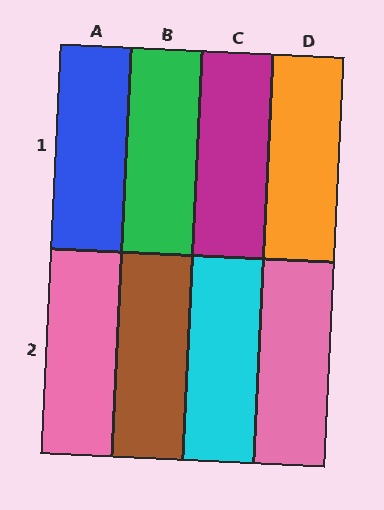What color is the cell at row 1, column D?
Orange.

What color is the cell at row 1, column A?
Blue.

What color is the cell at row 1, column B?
Green.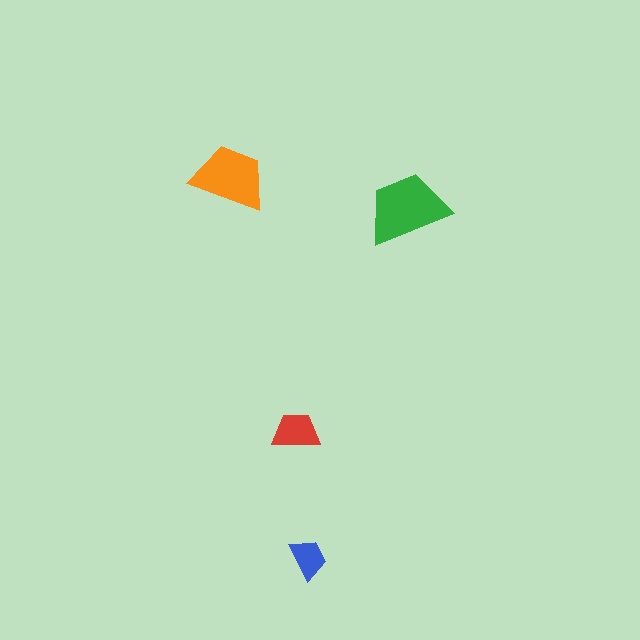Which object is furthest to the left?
The orange trapezoid is leftmost.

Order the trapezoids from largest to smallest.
the green one, the orange one, the red one, the blue one.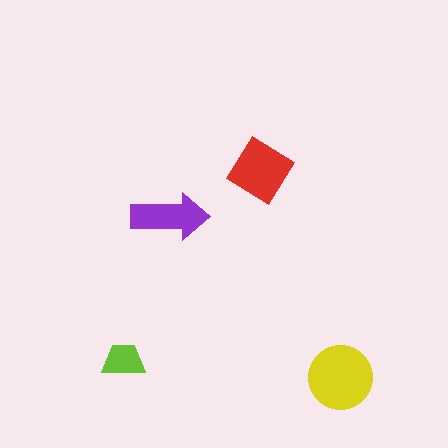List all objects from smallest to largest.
The lime trapezoid, the purple arrow, the red diamond, the yellow circle.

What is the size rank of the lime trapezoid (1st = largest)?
4th.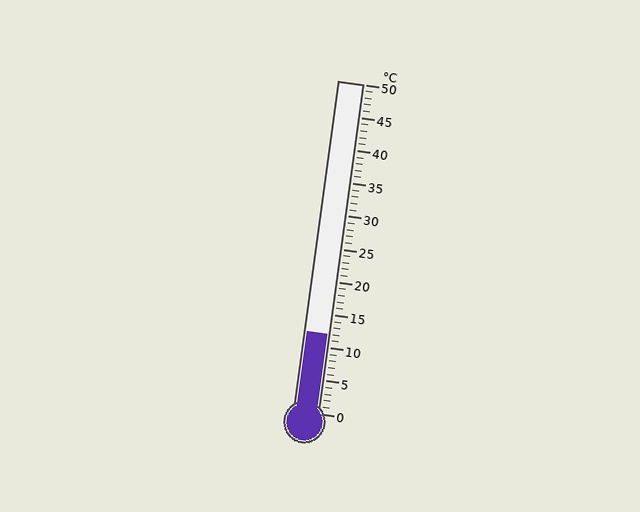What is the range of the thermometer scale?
The thermometer scale ranges from 0°C to 50°C.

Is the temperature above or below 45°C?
The temperature is below 45°C.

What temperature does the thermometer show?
The thermometer shows approximately 12°C.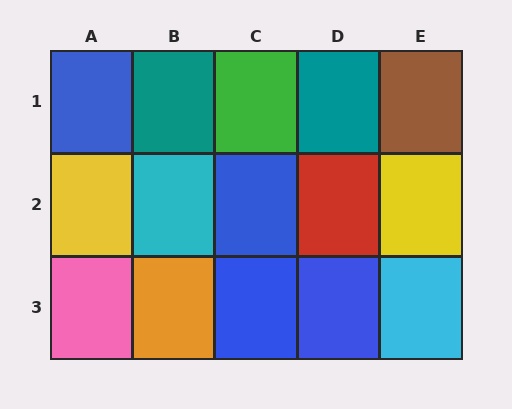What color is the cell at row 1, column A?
Blue.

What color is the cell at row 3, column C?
Blue.